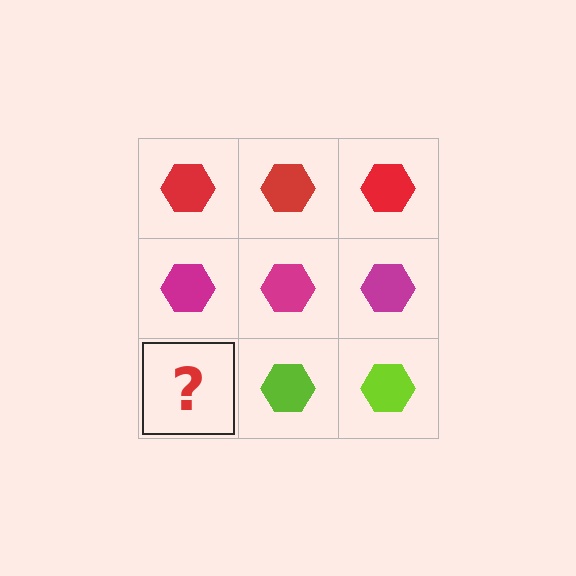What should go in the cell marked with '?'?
The missing cell should contain a lime hexagon.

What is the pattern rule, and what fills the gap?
The rule is that each row has a consistent color. The gap should be filled with a lime hexagon.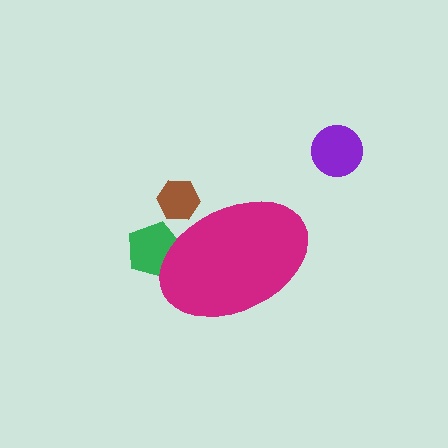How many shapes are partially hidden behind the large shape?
2 shapes are partially hidden.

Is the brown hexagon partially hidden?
Yes, the brown hexagon is partially hidden behind the magenta ellipse.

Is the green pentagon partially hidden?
Yes, the green pentagon is partially hidden behind the magenta ellipse.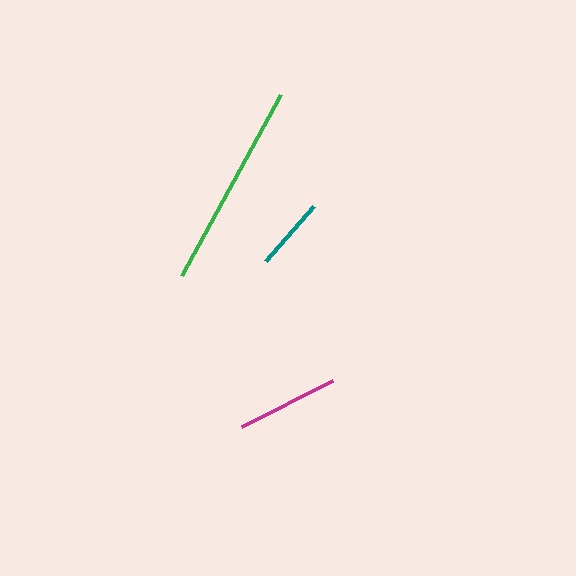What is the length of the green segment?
The green segment is approximately 206 pixels long.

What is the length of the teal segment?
The teal segment is approximately 73 pixels long.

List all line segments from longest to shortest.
From longest to shortest: green, magenta, teal.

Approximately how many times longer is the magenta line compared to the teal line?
The magenta line is approximately 1.4 times the length of the teal line.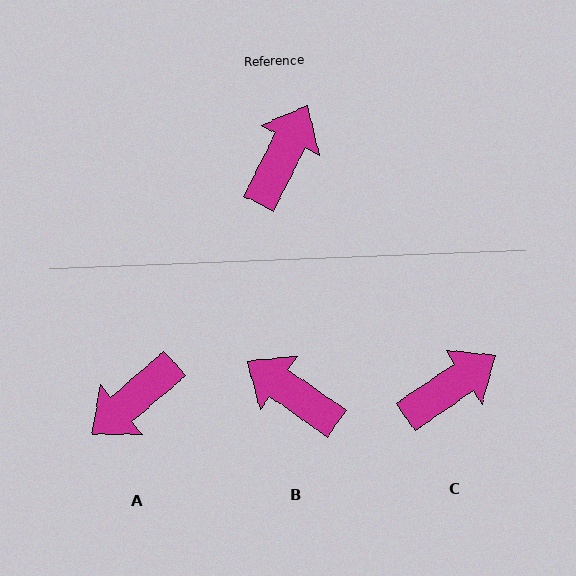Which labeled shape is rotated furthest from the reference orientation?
A, about 157 degrees away.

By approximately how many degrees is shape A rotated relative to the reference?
Approximately 157 degrees counter-clockwise.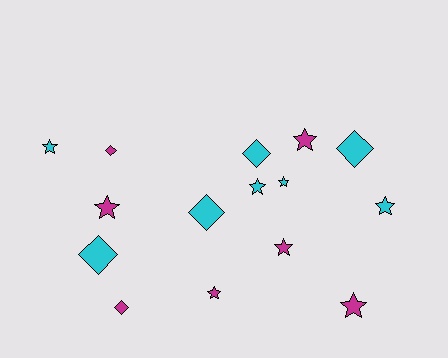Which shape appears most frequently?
Star, with 9 objects.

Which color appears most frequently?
Cyan, with 8 objects.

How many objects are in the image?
There are 15 objects.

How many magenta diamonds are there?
There are 2 magenta diamonds.